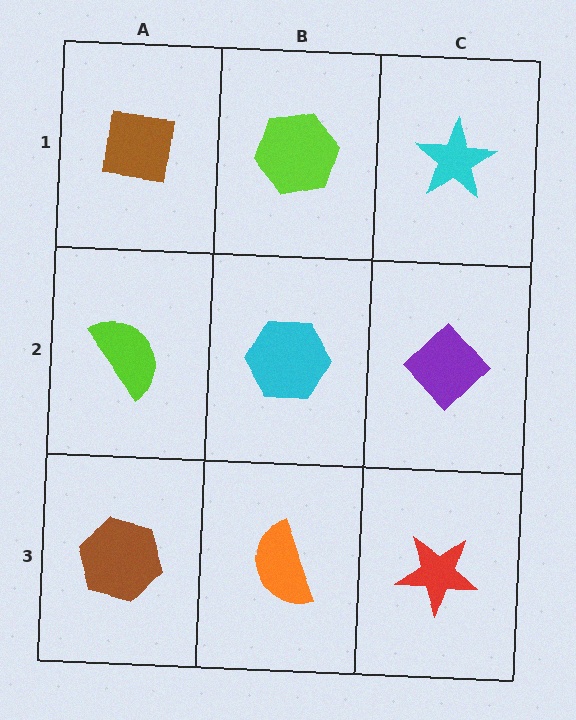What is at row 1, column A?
A brown square.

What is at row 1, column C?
A cyan star.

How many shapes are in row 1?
3 shapes.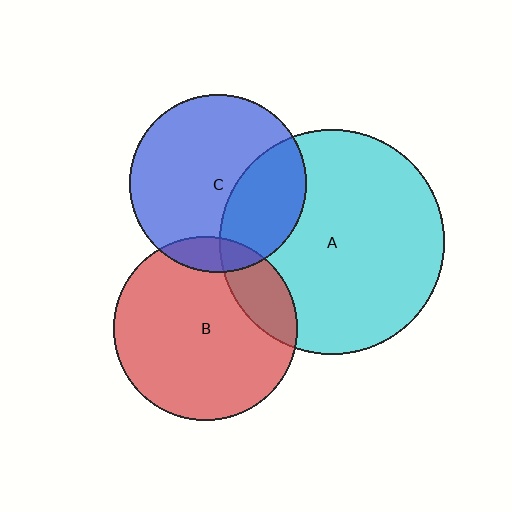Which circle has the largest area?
Circle A (cyan).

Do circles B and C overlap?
Yes.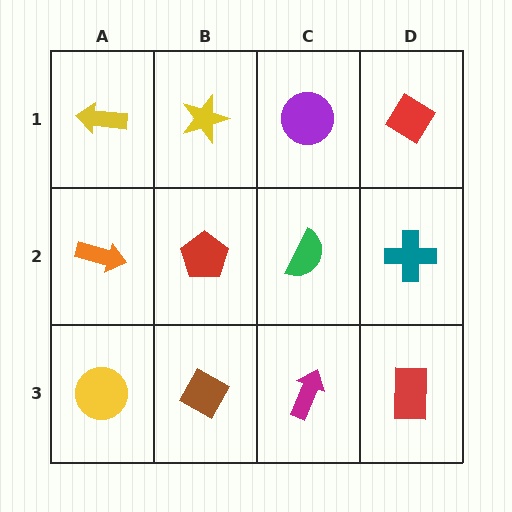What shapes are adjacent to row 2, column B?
A yellow star (row 1, column B), a brown diamond (row 3, column B), an orange arrow (row 2, column A), a green semicircle (row 2, column C).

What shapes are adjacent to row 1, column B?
A red pentagon (row 2, column B), a yellow arrow (row 1, column A), a purple circle (row 1, column C).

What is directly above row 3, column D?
A teal cross.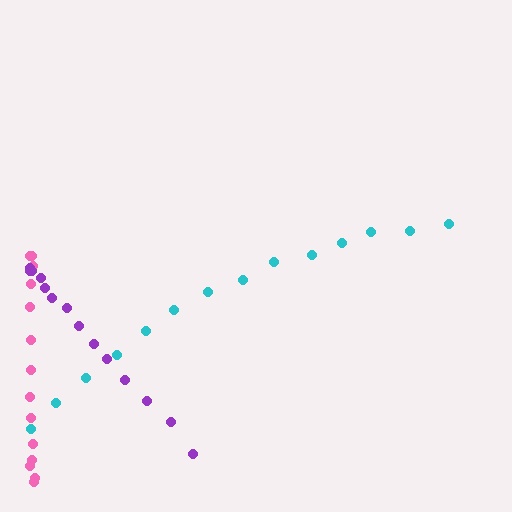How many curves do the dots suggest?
There are 3 distinct paths.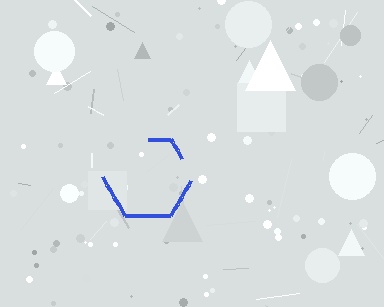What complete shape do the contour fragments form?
The contour fragments form a hexagon.